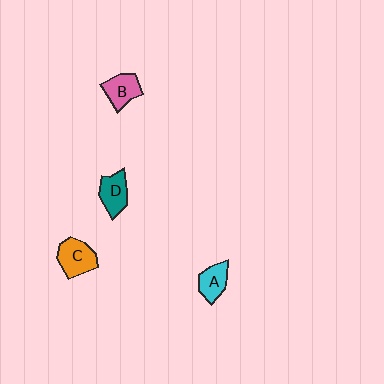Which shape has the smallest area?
Shape A (cyan).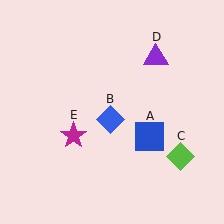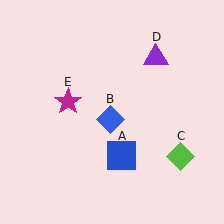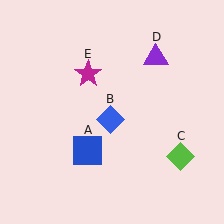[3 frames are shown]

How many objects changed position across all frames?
2 objects changed position: blue square (object A), magenta star (object E).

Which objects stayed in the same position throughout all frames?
Blue diamond (object B) and lime diamond (object C) and purple triangle (object D) remained stationary.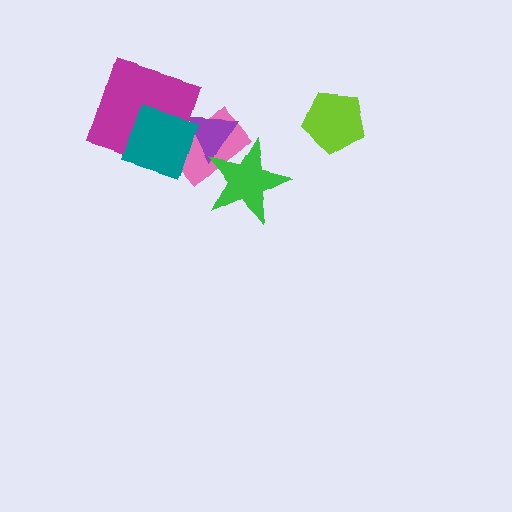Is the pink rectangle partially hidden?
Yes, it is partially covered by another shape.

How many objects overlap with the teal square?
3 objects overlap with the teal square.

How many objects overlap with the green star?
2 objects overlap with the green star.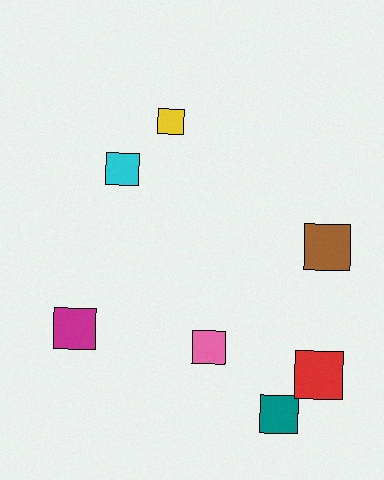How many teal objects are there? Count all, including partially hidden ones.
There is 1 teal object.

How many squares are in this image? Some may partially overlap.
There are 7 squares.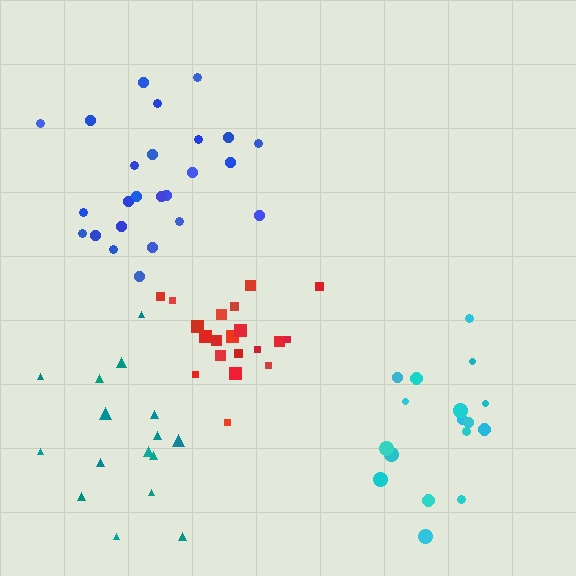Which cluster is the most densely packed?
Red.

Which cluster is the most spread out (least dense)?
Teal.